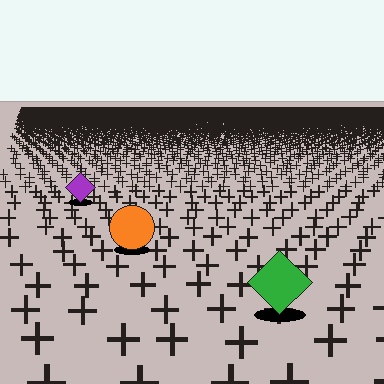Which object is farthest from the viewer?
The purple diamond is farthest from the viewer. It appears smaller and the ground texture around it is denser.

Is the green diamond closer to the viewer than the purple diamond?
Yes. The green diamond is closer — you can tell from the texture gradient: the ground texture is coarser near it.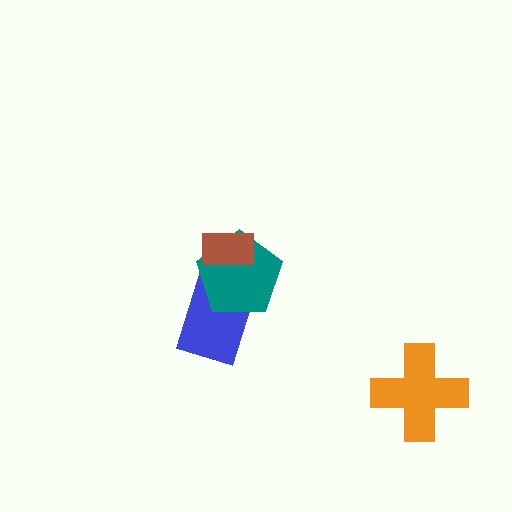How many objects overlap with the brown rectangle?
2 objects overlap with the brown rectangle.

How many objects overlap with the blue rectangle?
2 objects overlap with the blue rectangle.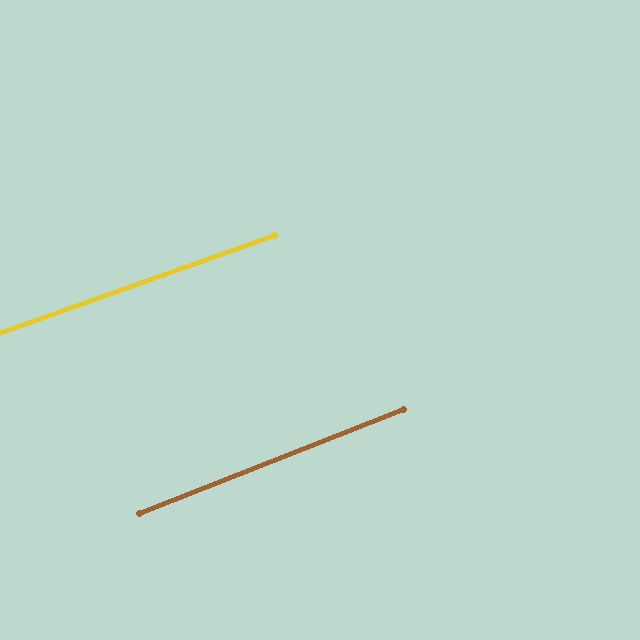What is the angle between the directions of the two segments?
Approximately 2 degrees.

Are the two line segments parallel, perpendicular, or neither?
Parallel — their directions differ by only 1.8°.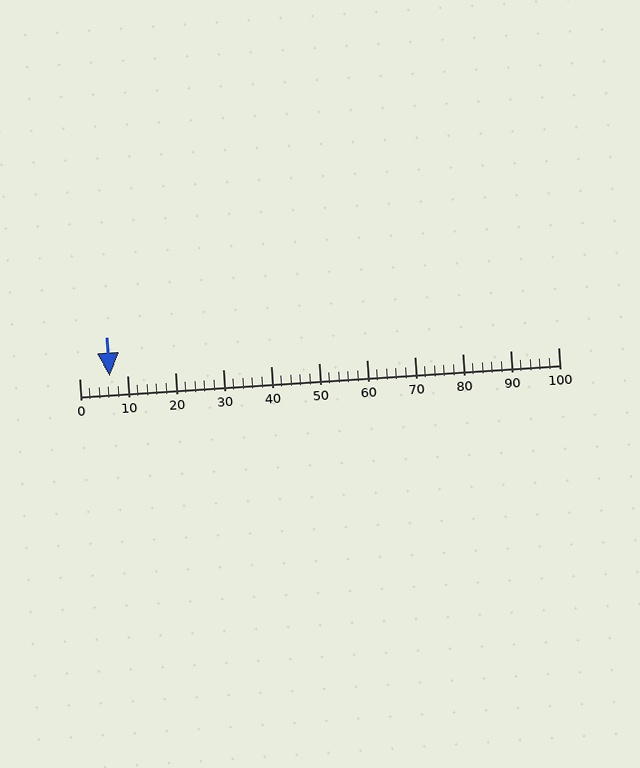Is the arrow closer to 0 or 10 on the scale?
The arrow is closer to 10.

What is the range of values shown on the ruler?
The ruler shows values from 0 to 100.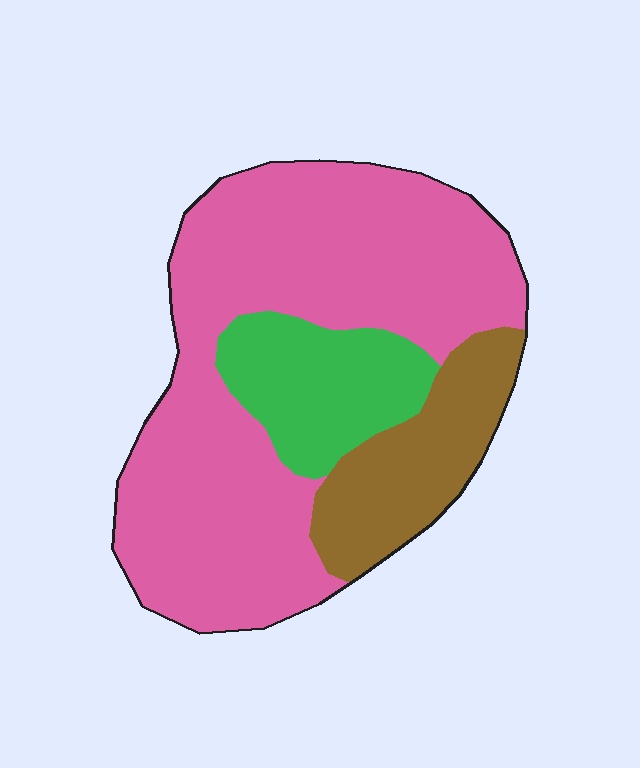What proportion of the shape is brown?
Brown takes up about one sixth (1/6) of the shape.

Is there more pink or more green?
Pink.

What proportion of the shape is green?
Green takes up about one sixth (1/6) of the shape.